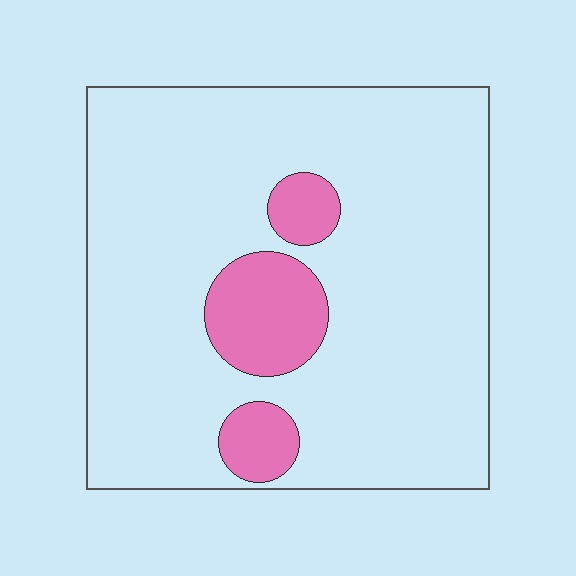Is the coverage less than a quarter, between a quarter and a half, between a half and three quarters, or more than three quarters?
Less than a quarter.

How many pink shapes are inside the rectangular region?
3.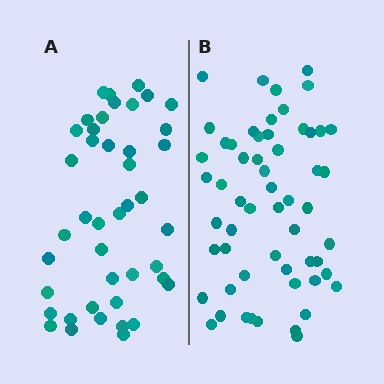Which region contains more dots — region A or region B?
Region B (the right region) has more dots.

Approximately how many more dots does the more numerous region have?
Region B has approximately 15 more dots than region A.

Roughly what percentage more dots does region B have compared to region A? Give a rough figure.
About 35% more.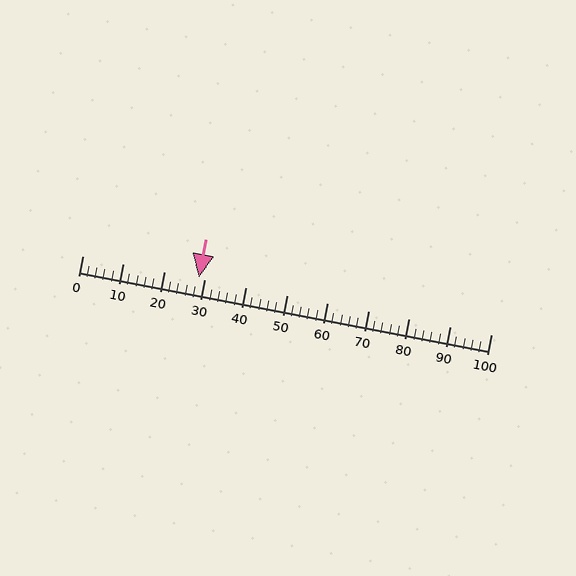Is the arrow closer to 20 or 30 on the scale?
The arrow is closer to 30.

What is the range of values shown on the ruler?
The ruler shows values from 0 to 100.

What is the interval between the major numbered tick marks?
The major tick marks are spaced 10 units apart.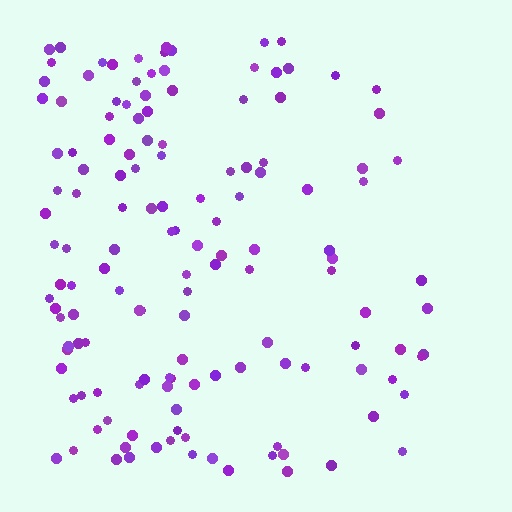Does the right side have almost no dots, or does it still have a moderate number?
Still a moderate number, just noticeably fewer than the left.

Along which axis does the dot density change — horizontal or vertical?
Horizontal.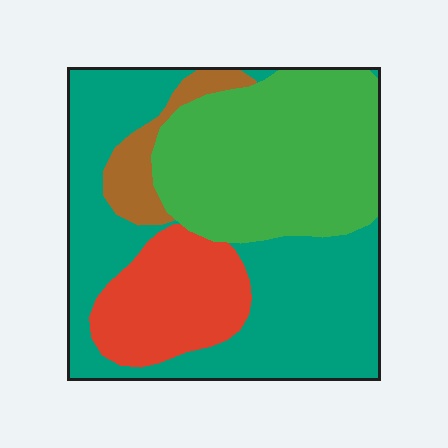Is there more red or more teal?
Teal.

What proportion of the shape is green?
Green takes up about one third (1/3) of the shape.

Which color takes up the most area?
Teal, at roughly 45%.